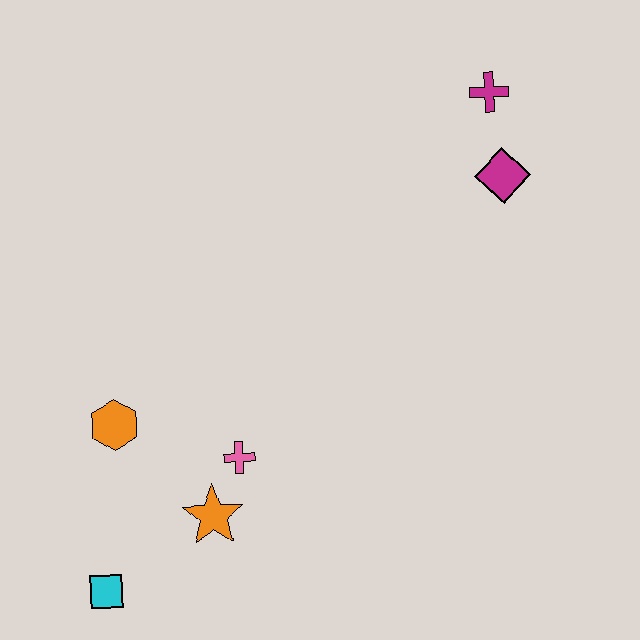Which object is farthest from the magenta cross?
The cyan square is farthest from the magenta cross.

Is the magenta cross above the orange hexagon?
Yes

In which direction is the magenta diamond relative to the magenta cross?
The magenta diamond is below the magenta cross.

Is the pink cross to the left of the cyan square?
No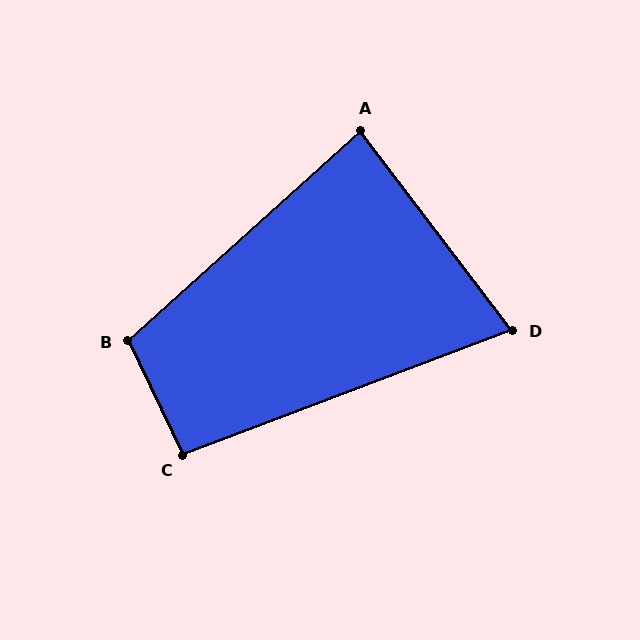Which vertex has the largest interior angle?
B, at approximately 107 degrees.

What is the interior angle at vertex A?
Approximately 85 degrees (approximately right).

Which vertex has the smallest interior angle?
D, at approximately 73 degrees.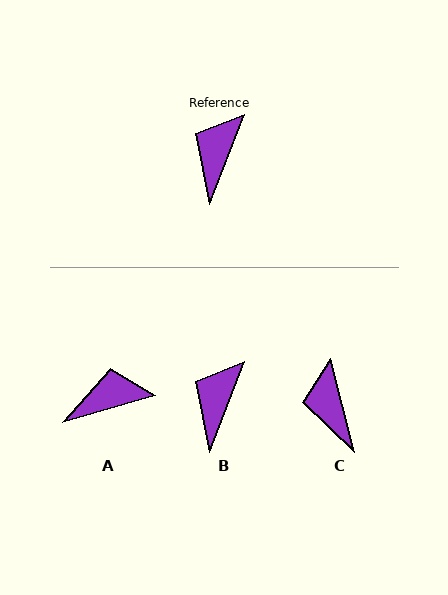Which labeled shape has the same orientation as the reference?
B.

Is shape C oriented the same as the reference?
No, it is off by about 36 degrees.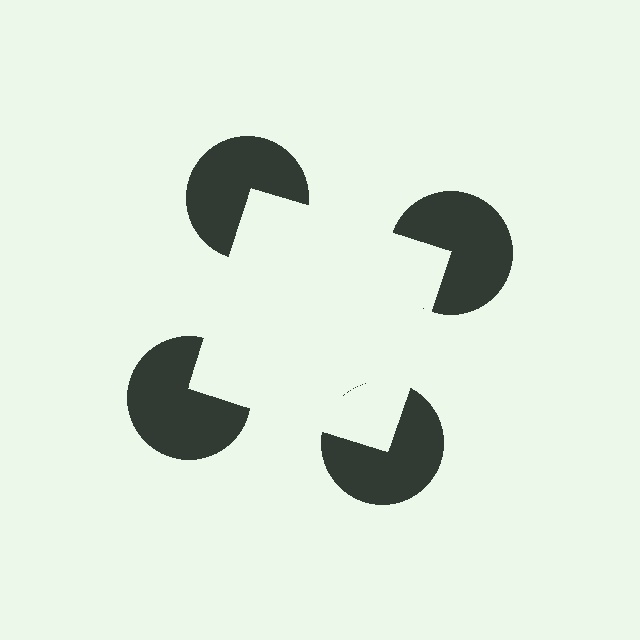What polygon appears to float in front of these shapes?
An illusory square — its edges are inferred from the aligned wedge cuts in the pac-man discs, not physically drawn.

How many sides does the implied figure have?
4 sides.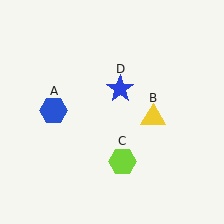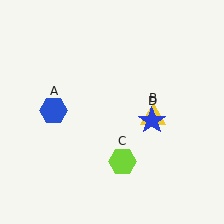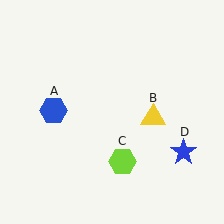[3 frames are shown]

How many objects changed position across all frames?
1 object changed position: blue star (object D).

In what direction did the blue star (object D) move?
The blue star (object D) moved down and to the right.